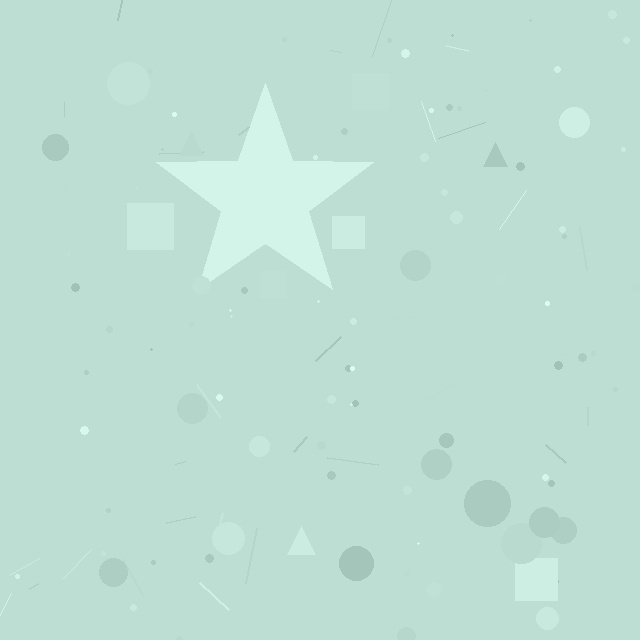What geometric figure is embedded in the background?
A star is embedded in the background.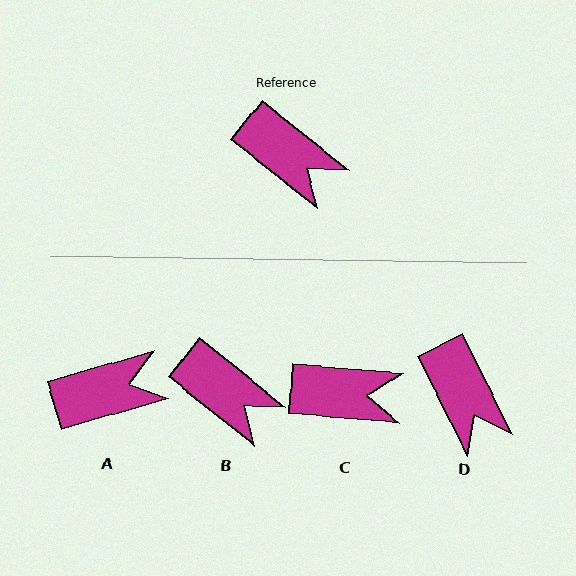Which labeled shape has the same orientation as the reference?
B.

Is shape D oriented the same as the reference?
No, it is off by about 25 degrees.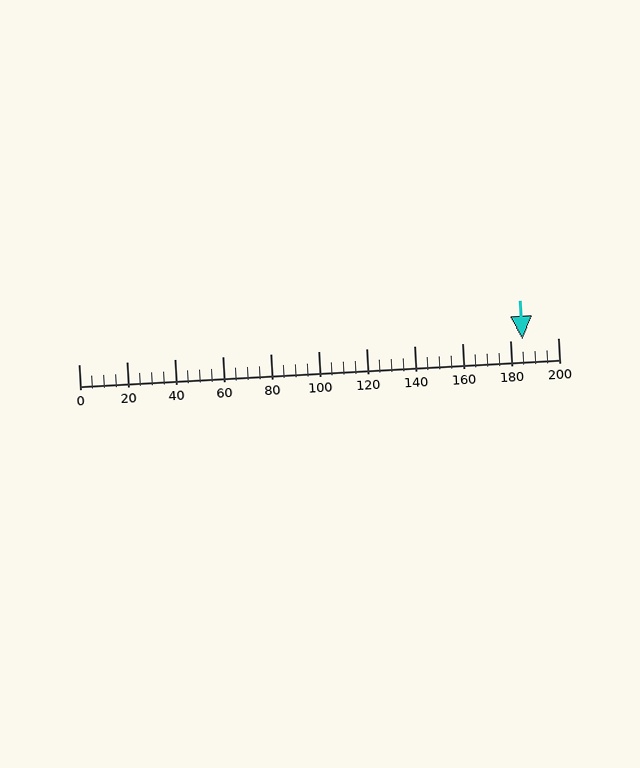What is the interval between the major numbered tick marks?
The major tick marks are spaced 20 units apart.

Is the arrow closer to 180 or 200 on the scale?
The arrow is closer to 180.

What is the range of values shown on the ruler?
The ruler shows values from 0 to 200.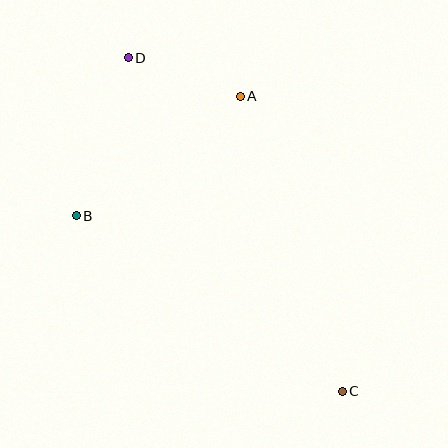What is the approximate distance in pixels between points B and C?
The distance between B and C is approximately 319 pixels.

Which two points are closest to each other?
Points A and D are closest to each other.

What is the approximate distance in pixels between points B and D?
The distance between B and D is approximately 166 pixels.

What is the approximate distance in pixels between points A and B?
The distance between A and B is approximately 203 pixels.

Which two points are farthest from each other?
Points C and D are farthest from each other.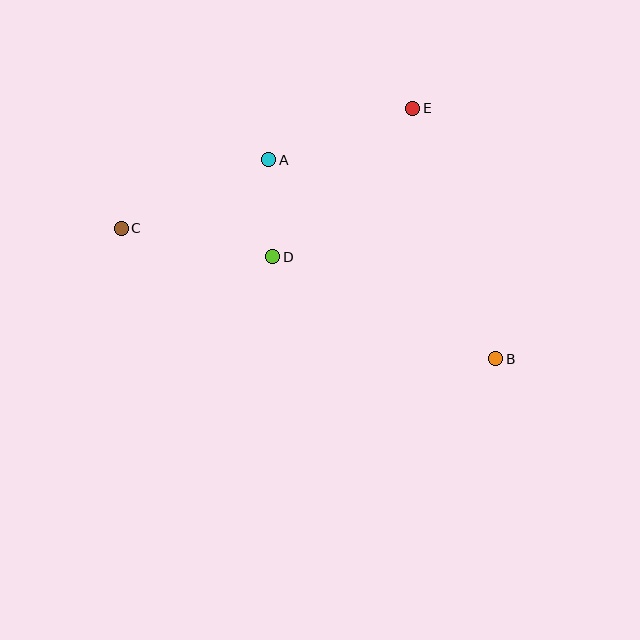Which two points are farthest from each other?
Points B and C are farthest from each other.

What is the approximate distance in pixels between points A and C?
The distance between A and C is approximately 163 pixels.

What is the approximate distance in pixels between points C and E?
The distance between C and E is approximately 315 pixels.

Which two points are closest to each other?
Points A and D are closest to each other.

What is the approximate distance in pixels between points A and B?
The distance between A and B is approximately 302 pixels.